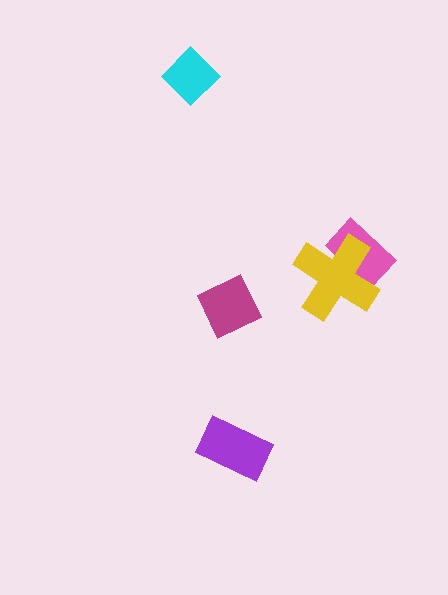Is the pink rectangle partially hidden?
Yes, it is partially covered by another shape.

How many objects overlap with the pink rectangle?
1 object overlaps with the pink rectangle.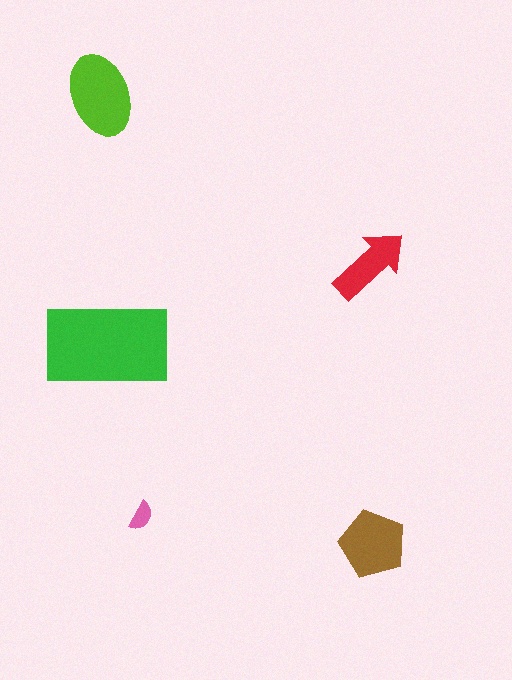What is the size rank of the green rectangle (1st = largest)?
1st.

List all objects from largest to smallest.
The green rectangle, the lime ellipse, the brown pentagon, the red arrow, the pink semicircle.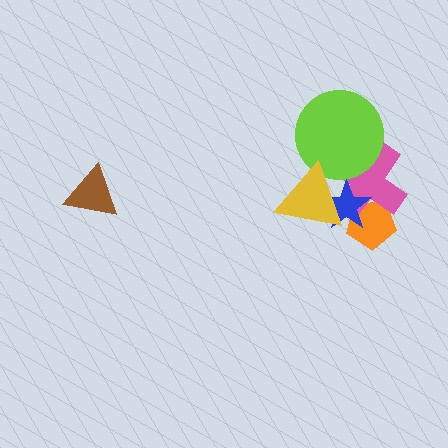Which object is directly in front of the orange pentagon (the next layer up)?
The pink cross is directly in front of the orange pentagon.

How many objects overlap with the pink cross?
4 objects overlap with the pink cross.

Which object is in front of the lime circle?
The yellow triangle is in front of the lime circle.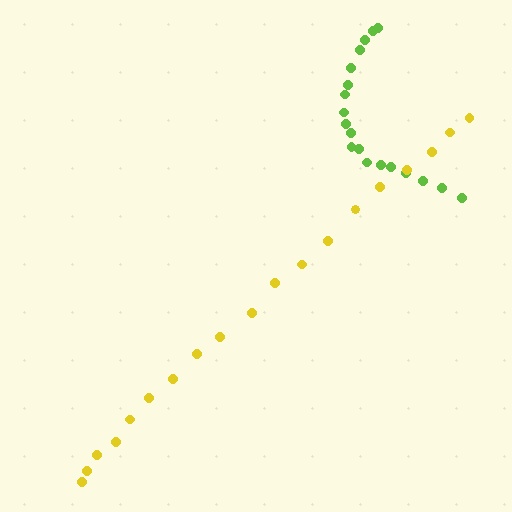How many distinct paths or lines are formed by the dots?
There are 2 distinct paths.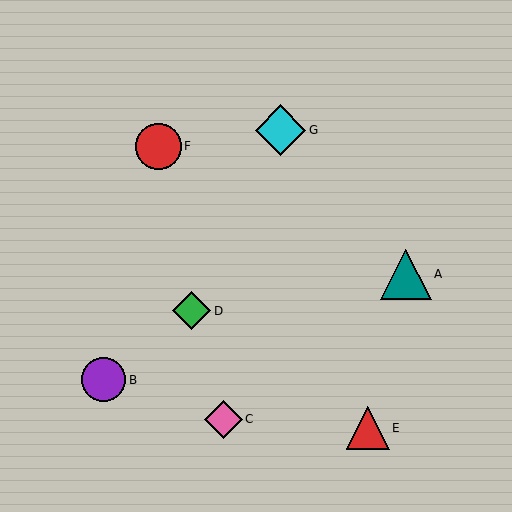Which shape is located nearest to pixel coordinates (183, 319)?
The green diamond (labeled D) at (192, 311) is nearest to that location.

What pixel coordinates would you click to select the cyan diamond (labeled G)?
Click at (281, 130) to select the cyan diamond G.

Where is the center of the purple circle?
The center of the purple circle is at (104, 380).